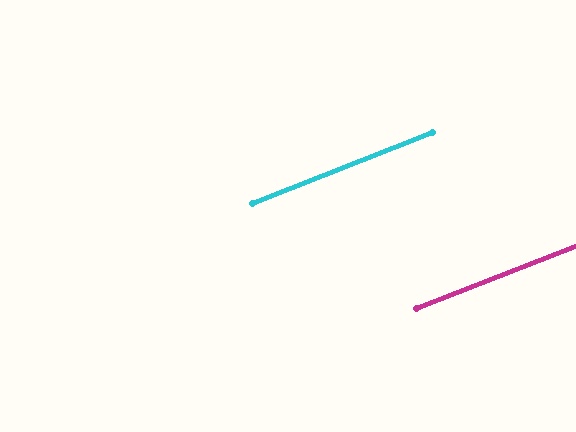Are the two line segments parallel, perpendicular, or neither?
Parallel — their directions differ by only 0.0°.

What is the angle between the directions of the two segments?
Approximately 0 degrees.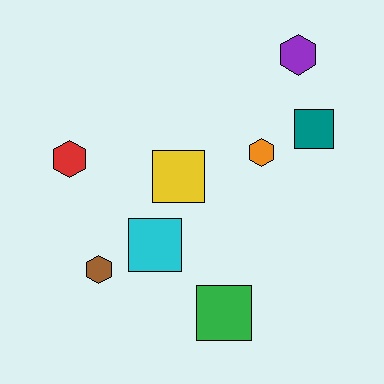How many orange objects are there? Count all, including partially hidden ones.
There is 1 orange object.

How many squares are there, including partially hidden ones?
There are 4 squares.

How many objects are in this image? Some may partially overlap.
There are 8 objects.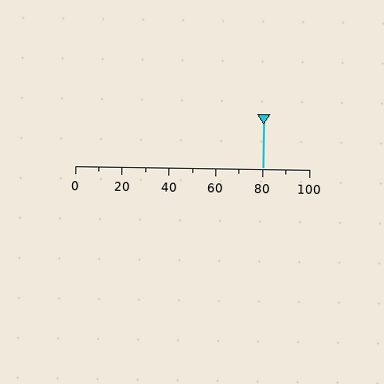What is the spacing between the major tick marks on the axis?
The major ticks are spaced 20 apart.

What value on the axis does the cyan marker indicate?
The marker indicates approximately 80.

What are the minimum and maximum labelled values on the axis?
The axis runs from 0 to 100.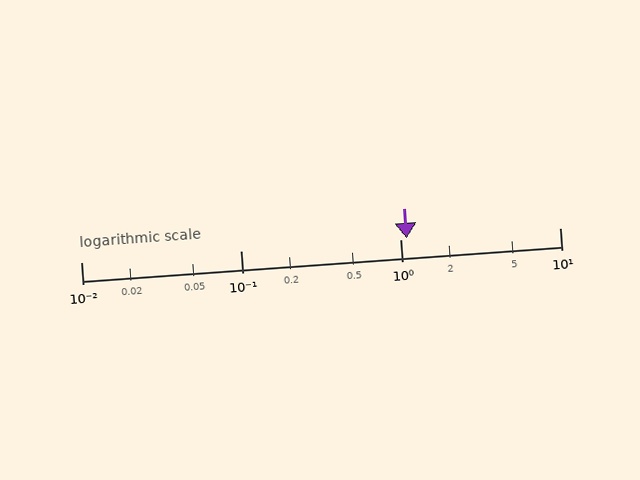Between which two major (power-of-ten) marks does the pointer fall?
The pointer is between 1 and 10.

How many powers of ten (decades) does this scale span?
The scale spans 3 decades, from 0.01 to 10.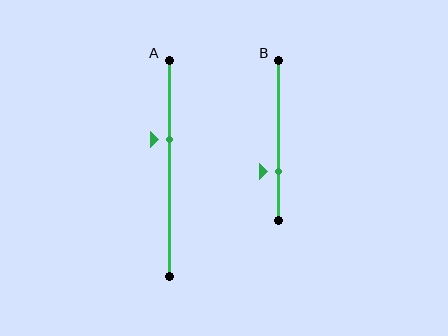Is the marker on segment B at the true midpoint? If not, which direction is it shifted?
No, the marker on segment B is shifted downward by about 19% of the segment length.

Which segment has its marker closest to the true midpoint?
Segment A has its marker closest to the true midpoint.